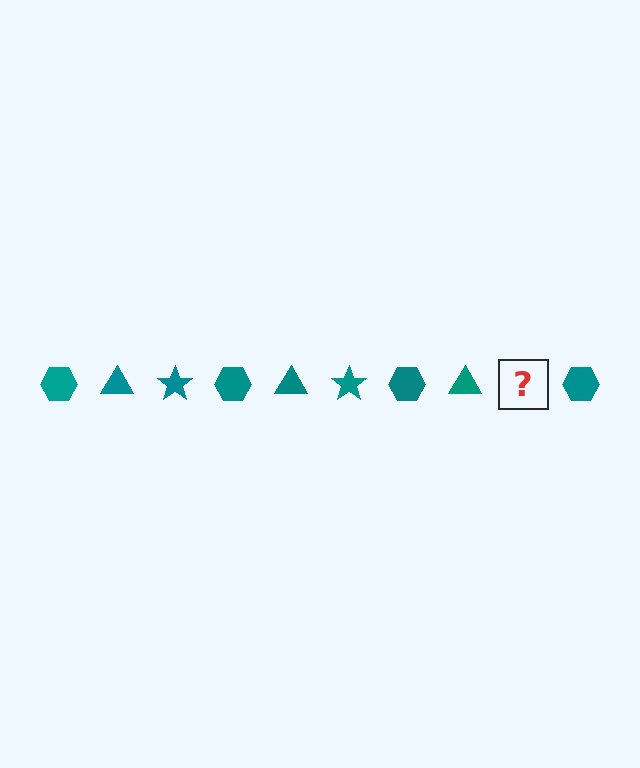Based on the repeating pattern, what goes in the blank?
The blank should be a teal star.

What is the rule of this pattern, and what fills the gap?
The rule is that the pattern cycles through hexagon, triangle, star shapes in teal. The gap should be filled with a teal star.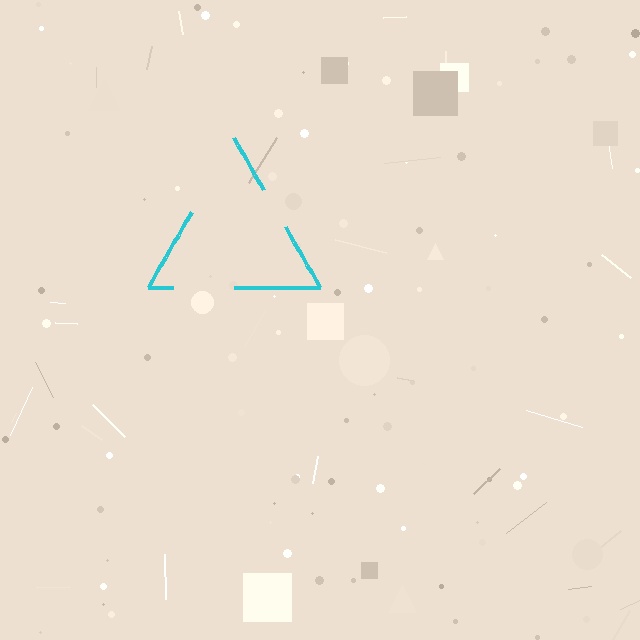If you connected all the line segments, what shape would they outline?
They would outline a triangle.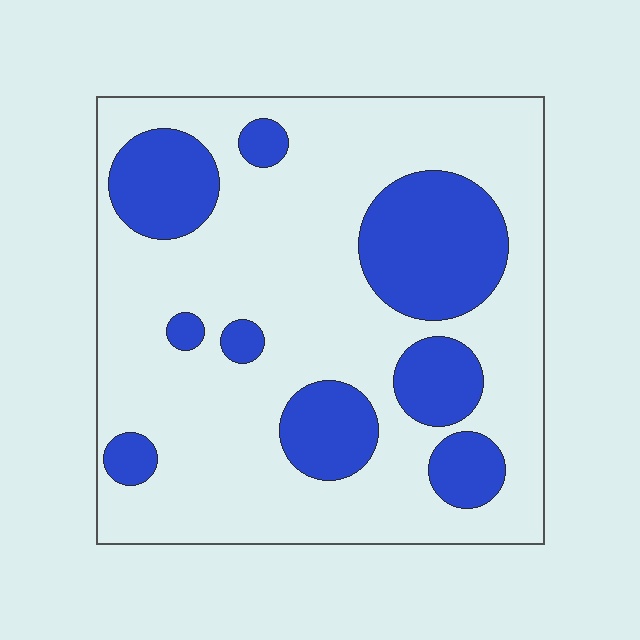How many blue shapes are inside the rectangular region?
9.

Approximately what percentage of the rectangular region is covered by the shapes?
Approximately 25%.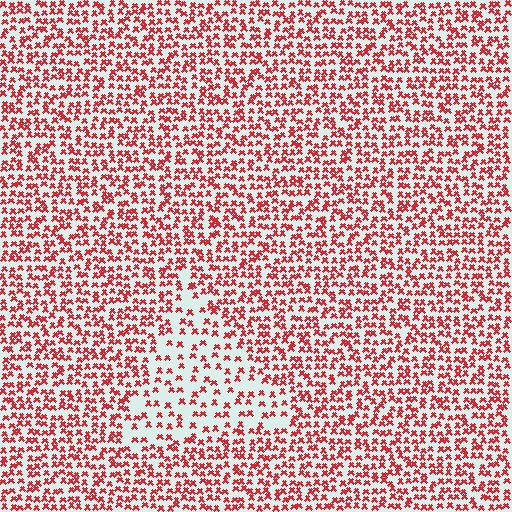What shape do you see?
I see a triangle.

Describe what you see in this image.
The image contains small red elements arranged at two different densities. A triangle-shaped region is visible where the elements are less densely packed than the surrounding area.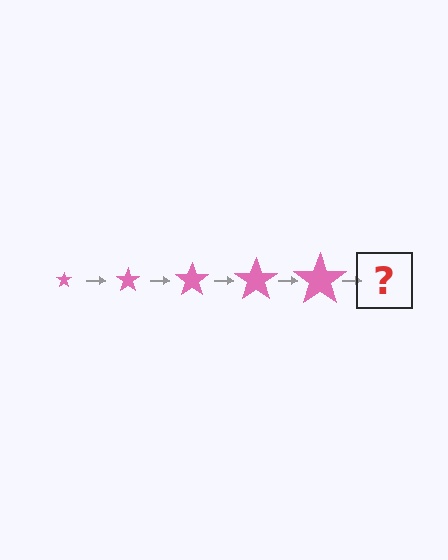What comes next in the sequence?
The next element should be a pink star, larger than the previous one.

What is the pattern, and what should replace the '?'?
The pattern is that the star gets progressively larger each step. The '?' should be a pink star, larger than the previous one.